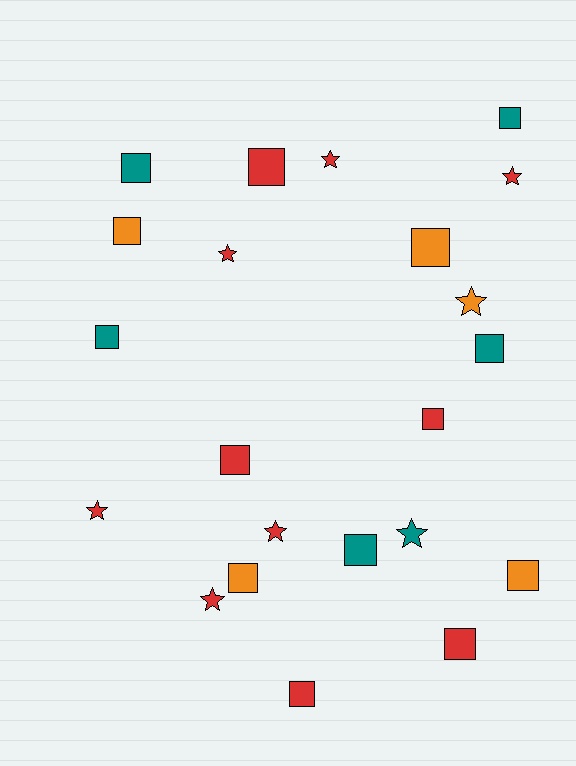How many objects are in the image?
There are 22 objects.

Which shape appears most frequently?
Square, with 14 objects.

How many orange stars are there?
There is 1 orange star.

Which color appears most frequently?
Red, with 11 objects.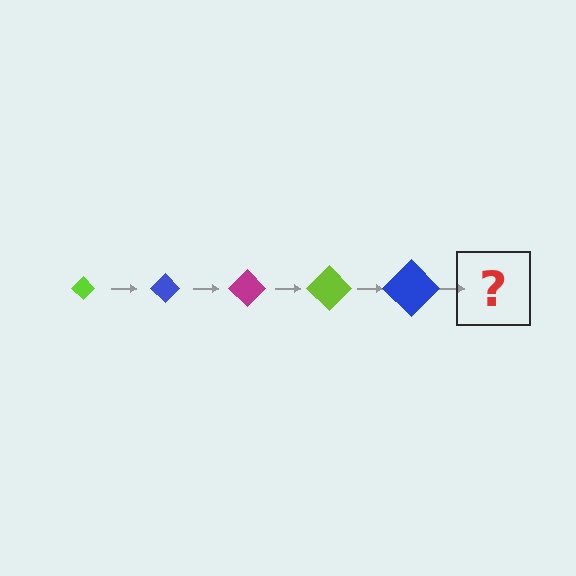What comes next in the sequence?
The next element should be a magenta diamond, larger than the previous one.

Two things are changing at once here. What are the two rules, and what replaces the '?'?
The two rules are that the diamond grows larger each step and the color cycles through lime, blue, and magenta. The '?' should be a magenta diamond, larger than the previous one.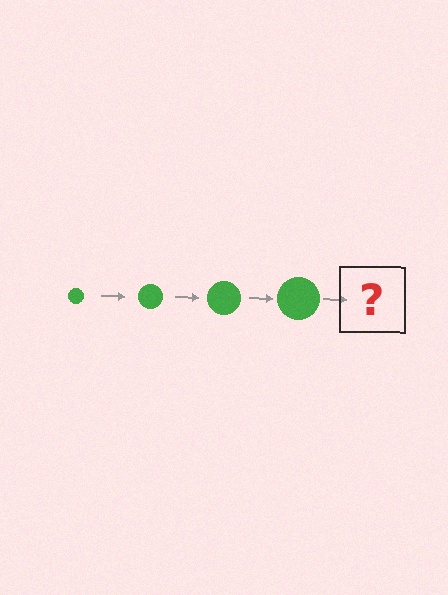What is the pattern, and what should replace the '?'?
The pattern is that the circle gets progressively larger each step. The '?' should be a green circle, larger than the previous one.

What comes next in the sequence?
The next element should be a green circle, larger than the previous one.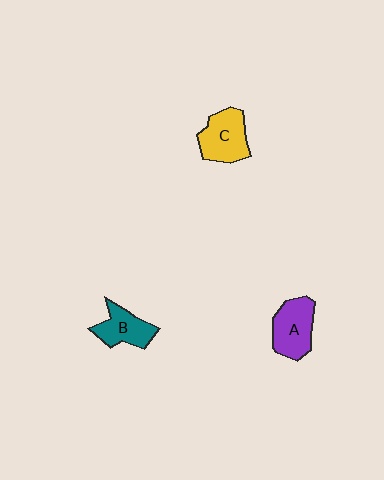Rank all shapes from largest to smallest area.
From largest to smallest: C (yellow), A (purple), B (teal).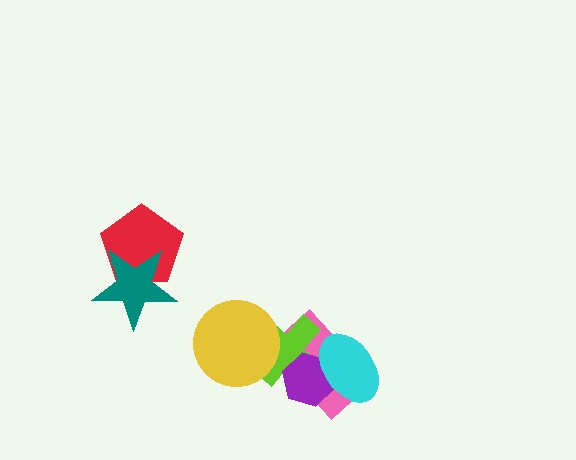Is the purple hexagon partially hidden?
Yes, it is partially covered by another shape.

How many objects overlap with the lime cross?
4 objects overlap with the lime cross.